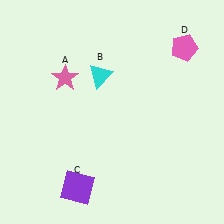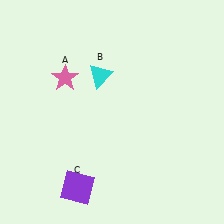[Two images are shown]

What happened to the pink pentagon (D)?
The pink pentagon (D) was removed in Image 2. It was in the top-right area of Image 1.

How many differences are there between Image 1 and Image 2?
There is 1 difference between the two images.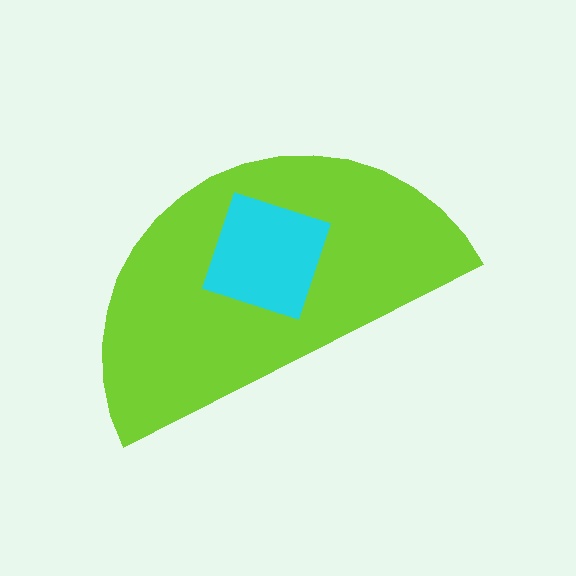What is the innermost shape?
The cyan diamond.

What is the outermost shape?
The lime semicircle.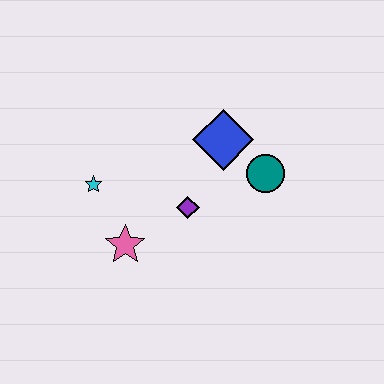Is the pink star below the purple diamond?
Yes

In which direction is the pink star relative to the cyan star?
The pink star is below the cyan star.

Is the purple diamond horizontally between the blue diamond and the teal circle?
No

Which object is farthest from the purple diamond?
The cyan star is farthest from the purple diamond.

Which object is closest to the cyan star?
The pink star is closest to the cyan star.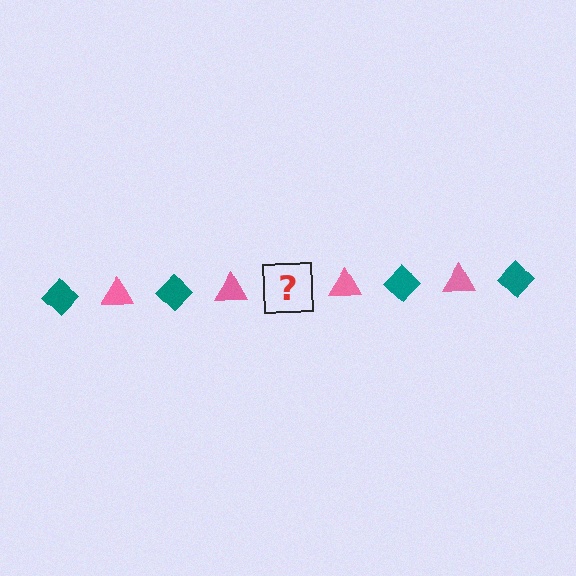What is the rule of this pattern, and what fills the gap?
The rule is that the pattern alternates between teal diamond and pink triangle. The gap should be filled with a teal diamond.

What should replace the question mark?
The question mark should be replaced with a teal diamond.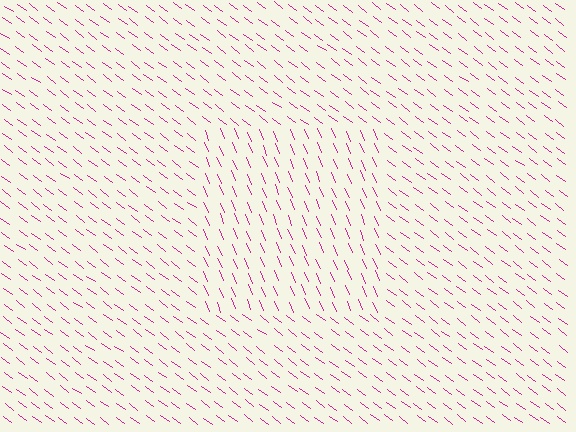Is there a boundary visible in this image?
Yes, there is a texture boundary formed by a change in line orientation.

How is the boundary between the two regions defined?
The boundary is defined purely by a change in line orientation (approximately 30 degrees difference). All lines are the same color and thickness.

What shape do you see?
I see a rectangle.